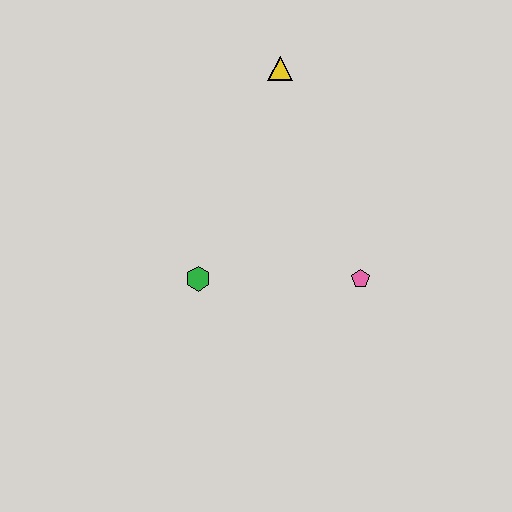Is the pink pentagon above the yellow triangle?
No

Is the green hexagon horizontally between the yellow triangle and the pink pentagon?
No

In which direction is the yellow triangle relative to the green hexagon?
The yellow triangle is above the green hexagon.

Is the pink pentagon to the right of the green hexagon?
Yes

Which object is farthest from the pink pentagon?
The yellow triangle is farthest from the pink pentagon.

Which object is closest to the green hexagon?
The pink pentagon is closest to the green hexagon.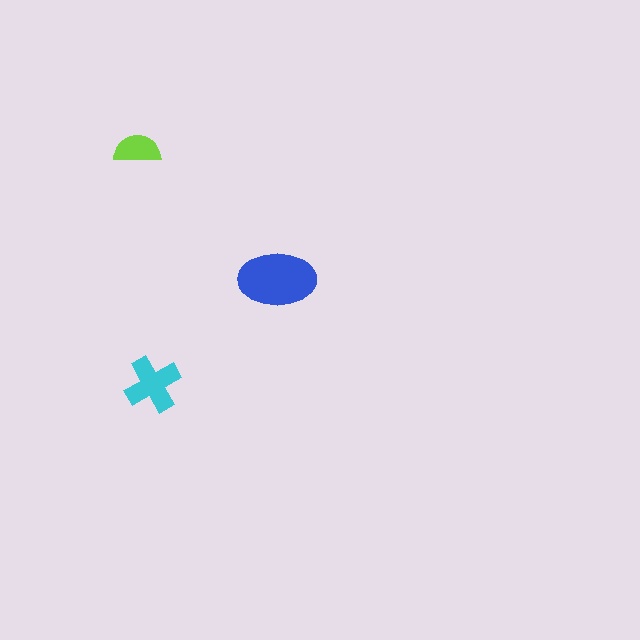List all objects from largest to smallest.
The blue ellipse, the cyan cross, the lime semicircle.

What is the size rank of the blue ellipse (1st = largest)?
1st.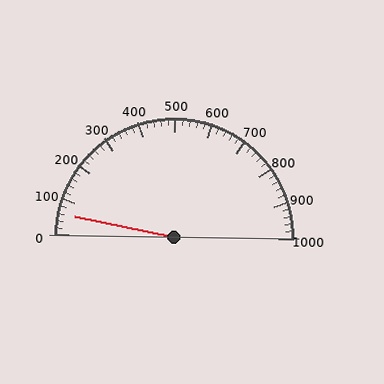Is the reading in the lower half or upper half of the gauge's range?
The reading is in the lower half of the range (0 to 1000).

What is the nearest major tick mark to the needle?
The nearest major tick mark is 100.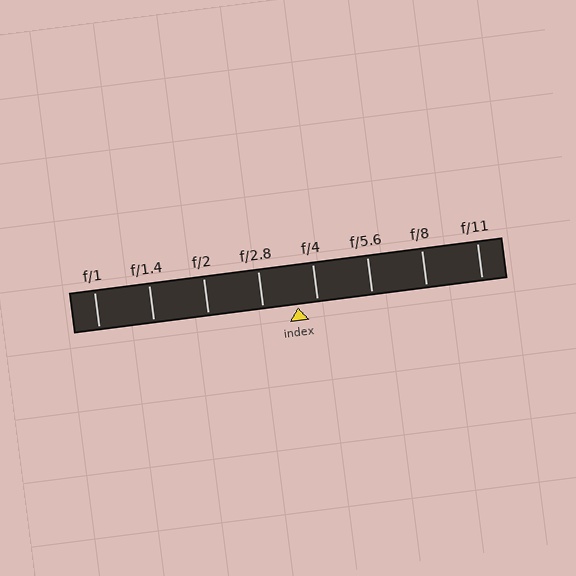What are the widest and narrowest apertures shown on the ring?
The widest aperture shown is f/1 and the narrowest is f/11.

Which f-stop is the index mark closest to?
The index mark is closest to f/4.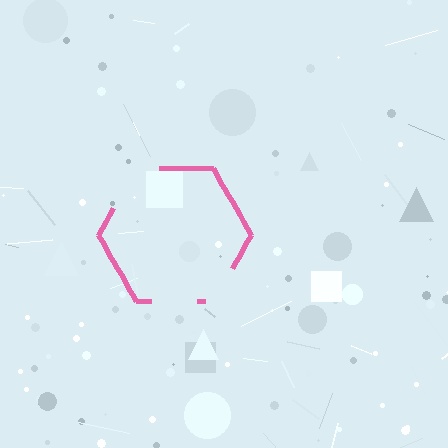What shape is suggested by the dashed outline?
The dashed outline suggests a hexagon.